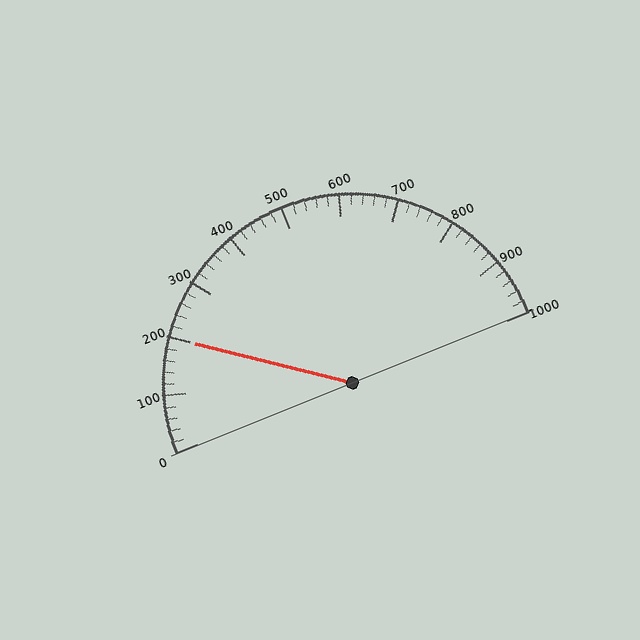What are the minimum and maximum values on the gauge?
The gauge ranges from 0 to 1000.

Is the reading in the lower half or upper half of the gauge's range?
The reading is in the lower half of the range (0 to 1000).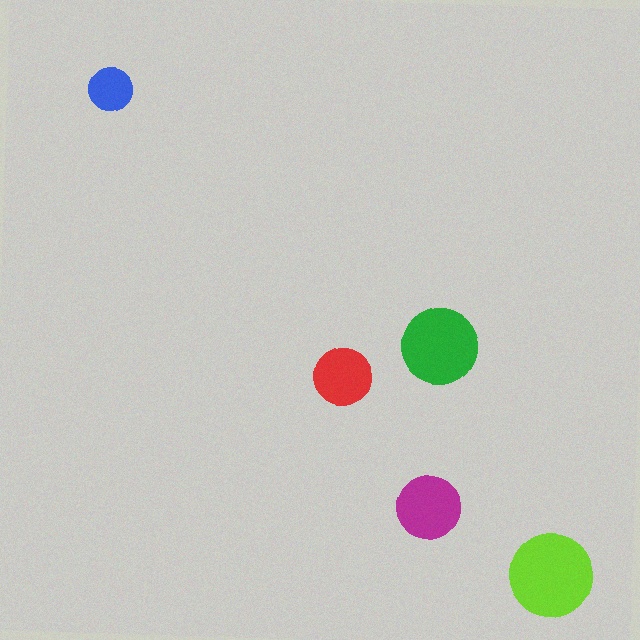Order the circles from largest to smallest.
the lime one, the green one, the magenta one, the red one, the blue one.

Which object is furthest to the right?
The lime circle is rightmost.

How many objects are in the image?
There are 5 objects in the image.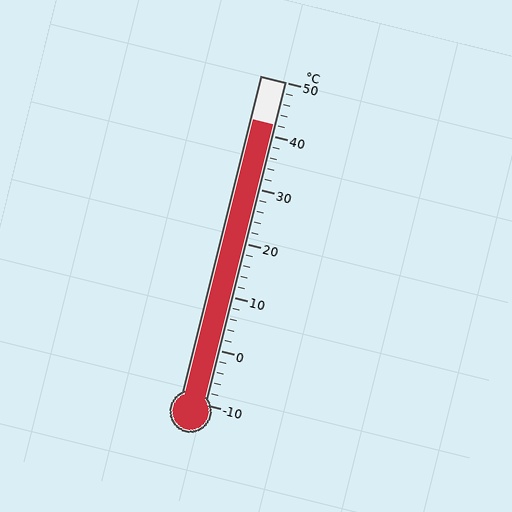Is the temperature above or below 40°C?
The temperature is above 40°C.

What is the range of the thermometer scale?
The thermometer scale ranges from -10°C to 50°C.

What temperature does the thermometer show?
The thermometer shows approximately 42°C.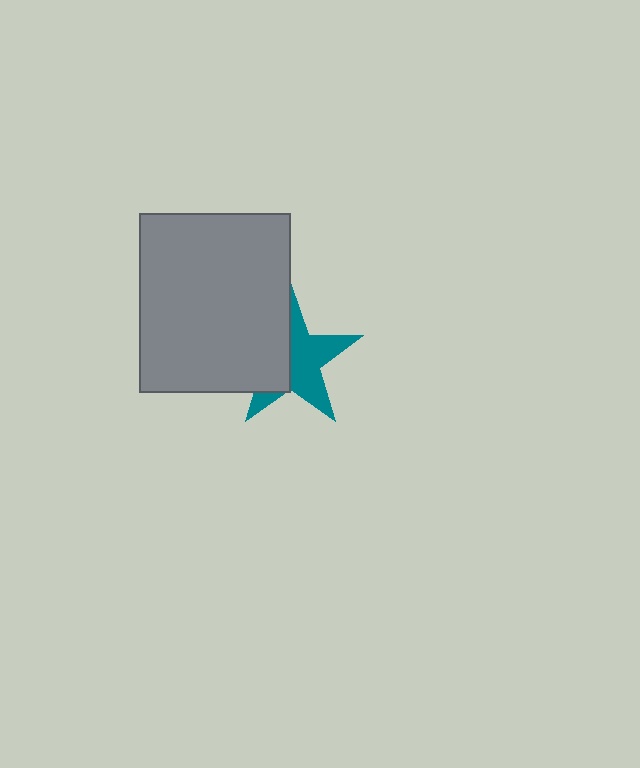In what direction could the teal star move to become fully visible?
The teal star could move right. That would shift it out from behind the gray rectangle entirely.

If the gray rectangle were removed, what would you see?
You would see the complete teal star.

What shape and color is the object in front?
The object in front is a gray rectangle.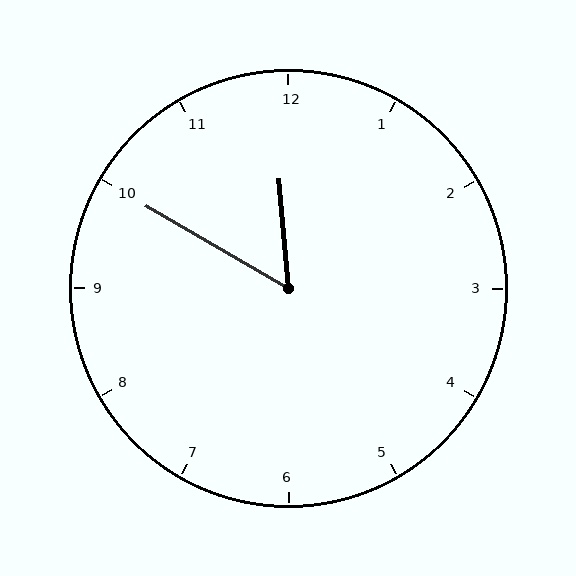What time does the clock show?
11:50.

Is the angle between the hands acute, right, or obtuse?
It is acute.